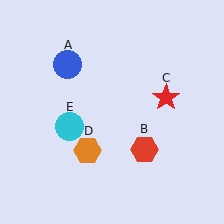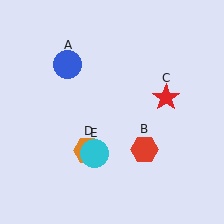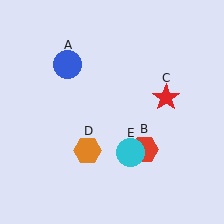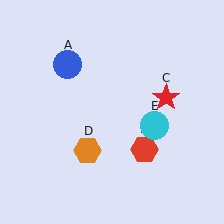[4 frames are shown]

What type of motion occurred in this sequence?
The cyan circle (object E) rotated counterclockwise around the center of the scene.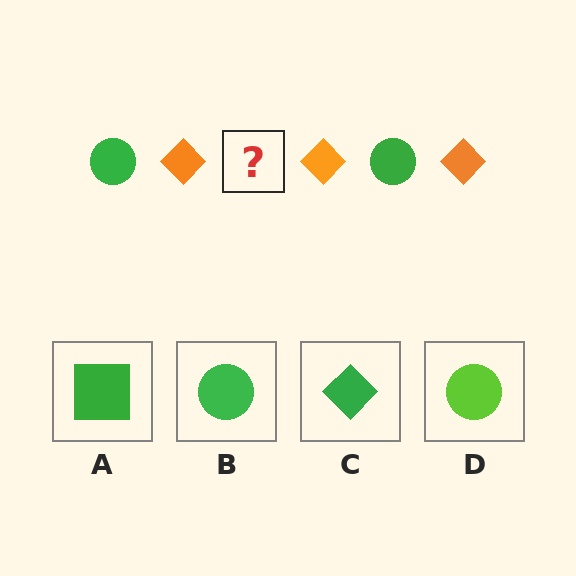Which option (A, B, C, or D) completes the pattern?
B.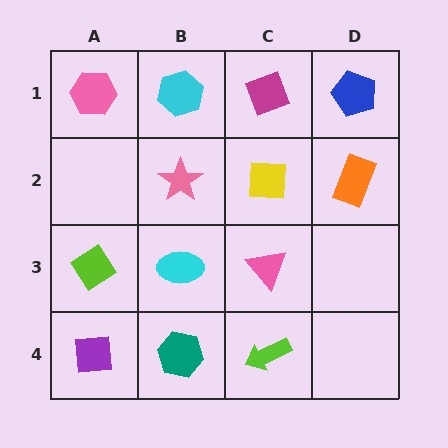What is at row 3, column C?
A pink triangle.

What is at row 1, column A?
A pink hexagon.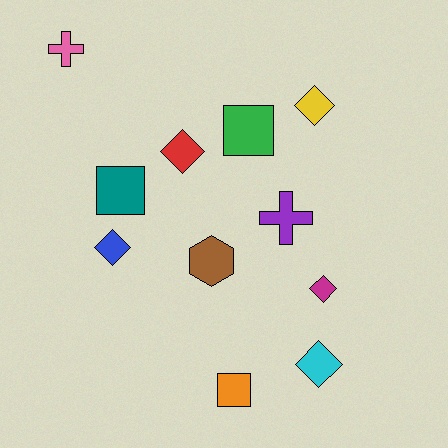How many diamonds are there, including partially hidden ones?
There are 5 diamonds.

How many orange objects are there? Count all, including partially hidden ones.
There is 1 orange object.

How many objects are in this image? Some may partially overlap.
There are 11 objects.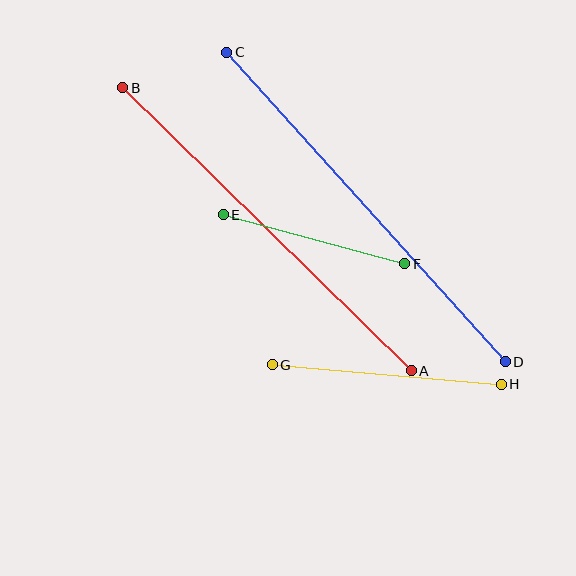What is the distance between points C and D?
The distance is approximately 416 pixels.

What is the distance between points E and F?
The distance is approximately 188 pixels.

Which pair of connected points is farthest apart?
Points C and D are farthest apart.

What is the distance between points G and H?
The distance is approximately 230 pixels.